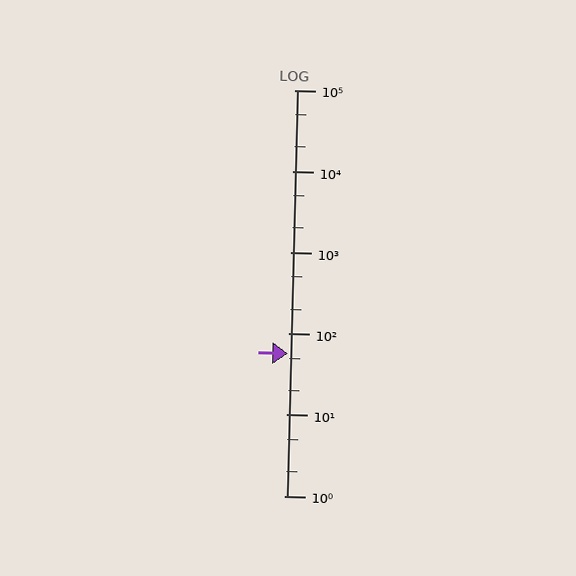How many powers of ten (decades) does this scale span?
The scale spans 5 decades, from 1 to 100000.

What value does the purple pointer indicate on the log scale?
The pointer indicates approximately 57.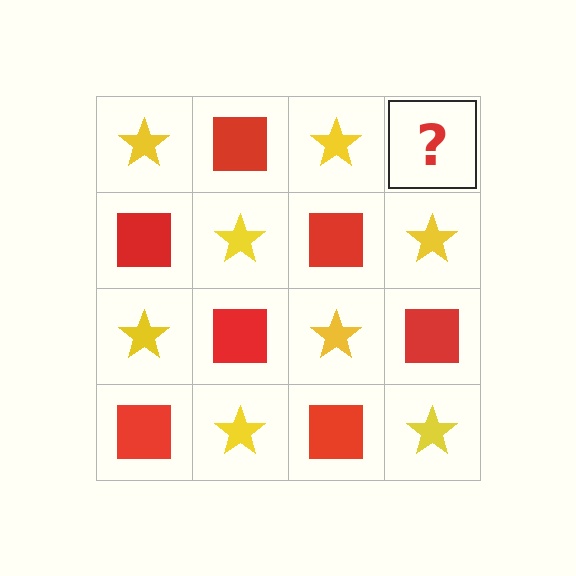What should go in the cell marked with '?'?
The missing cell should contain a red square.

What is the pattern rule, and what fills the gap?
The rule is that it alternates yellow star and red square in a checkerboard pattern. The gap should be filled with a red square.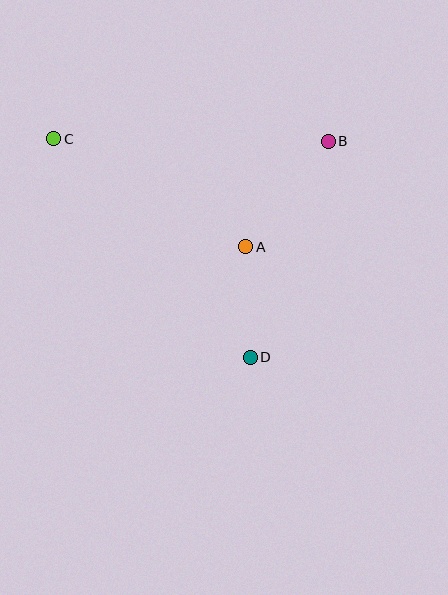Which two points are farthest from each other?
Points C and D are farthest from each other.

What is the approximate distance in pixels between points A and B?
The distance between A and B is approximately 134 pixels.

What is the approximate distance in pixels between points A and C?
The distance between A and C is approximately 220 pixels.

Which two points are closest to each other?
Points A and D are closest to each other.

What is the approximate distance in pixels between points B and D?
The distance between B and D is approximately 230 pixels.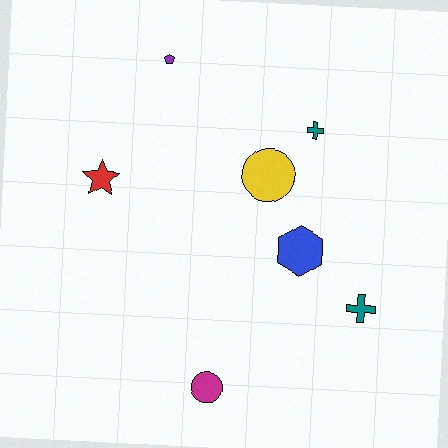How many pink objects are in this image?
There are no pink objects.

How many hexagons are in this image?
There is 1 hexagon.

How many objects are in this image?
There are 7 objects.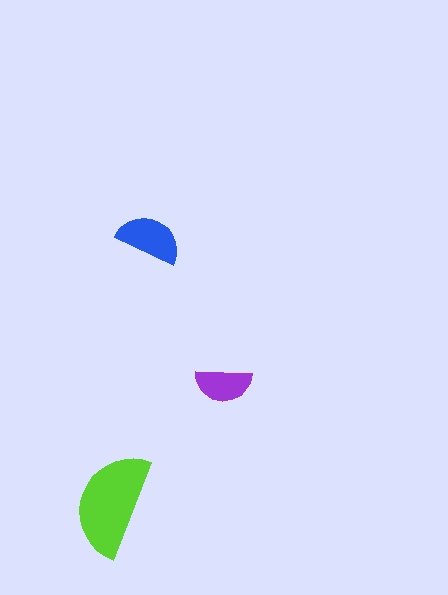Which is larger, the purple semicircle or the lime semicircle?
The lime one.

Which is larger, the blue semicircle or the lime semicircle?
The lime one.